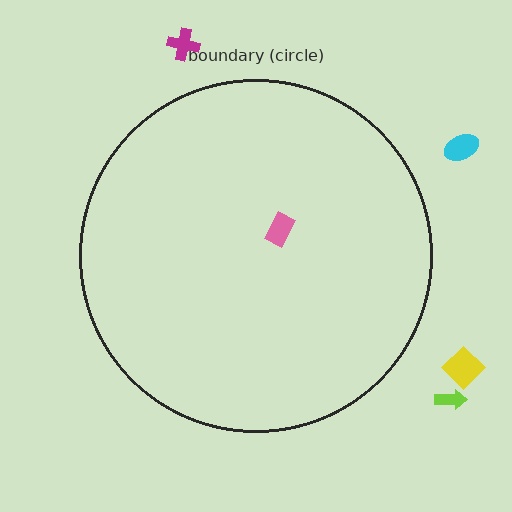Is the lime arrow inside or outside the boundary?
Outside.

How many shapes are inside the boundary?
1 inside, 4 outside.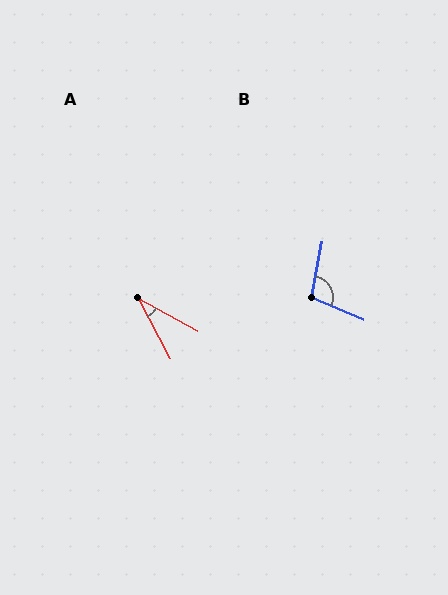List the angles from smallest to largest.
A (34°), B (102°).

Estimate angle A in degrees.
Approximately 34 degrees.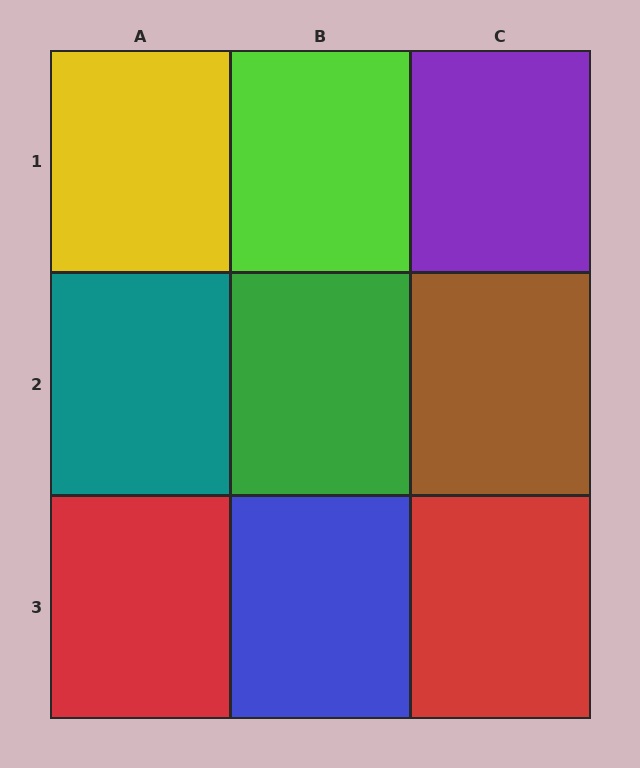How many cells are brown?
1 cell is brown.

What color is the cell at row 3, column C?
Red.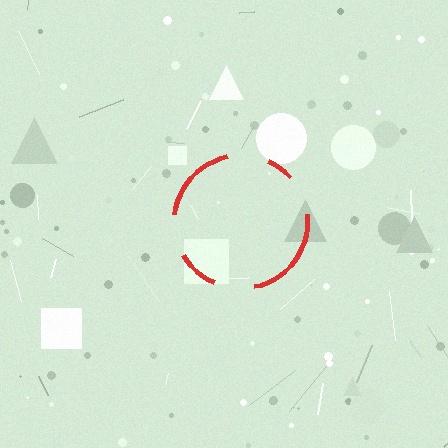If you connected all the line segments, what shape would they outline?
They would outline a circle.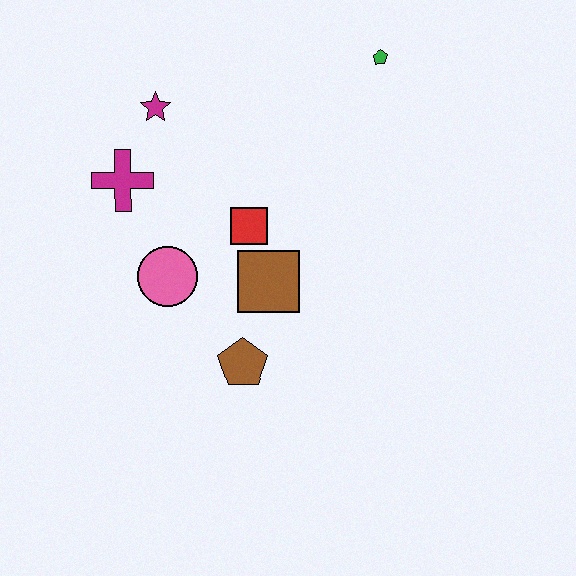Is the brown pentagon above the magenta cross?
No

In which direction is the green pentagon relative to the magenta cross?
The green pentagon is to the right of the magenta cross.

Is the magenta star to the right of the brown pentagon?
No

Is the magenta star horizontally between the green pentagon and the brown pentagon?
No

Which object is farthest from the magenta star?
The brown pentagon is farthest from the magenta star.